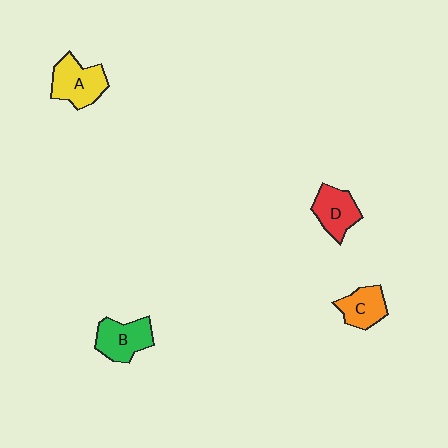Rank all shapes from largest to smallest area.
From largest to smallest: A (yellow), B (green), D (red), C (orange).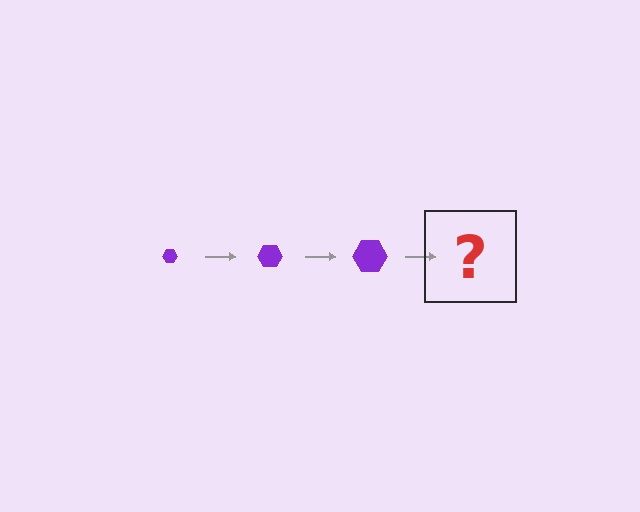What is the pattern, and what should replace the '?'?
The pattern is that the hexagon gets progressively larger each step. The '?' should be a purple hexagon, larger than the previous one.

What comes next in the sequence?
The next element should be a purple hexagon, larger than the previous one.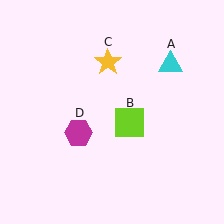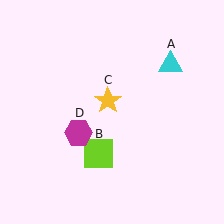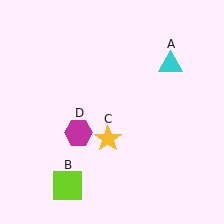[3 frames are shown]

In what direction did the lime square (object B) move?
The lime square (object B) moved down and to the left.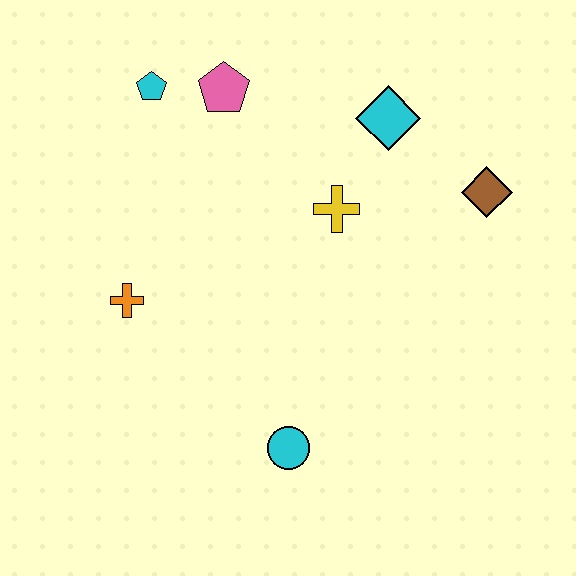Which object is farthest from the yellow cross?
The cyan circle is farthest from the yellow cross.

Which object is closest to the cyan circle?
The orange cross is closest to the cyan circle.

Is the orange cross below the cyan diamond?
Yes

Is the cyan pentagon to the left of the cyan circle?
Yes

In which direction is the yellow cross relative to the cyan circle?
The yellow cross is above the cyan circle.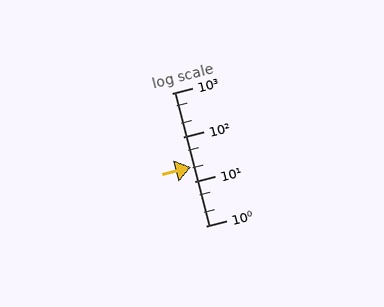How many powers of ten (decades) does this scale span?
The scale spans 3 decades, from 1 to 1000.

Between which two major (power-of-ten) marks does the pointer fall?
The pointer is between 10 and 100.